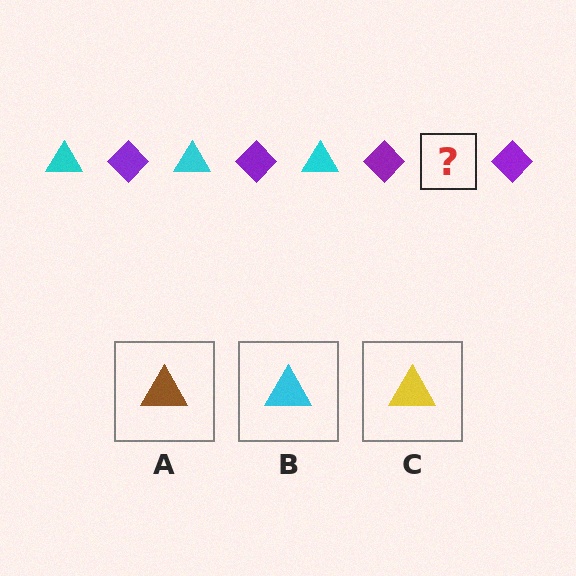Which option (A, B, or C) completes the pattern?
B.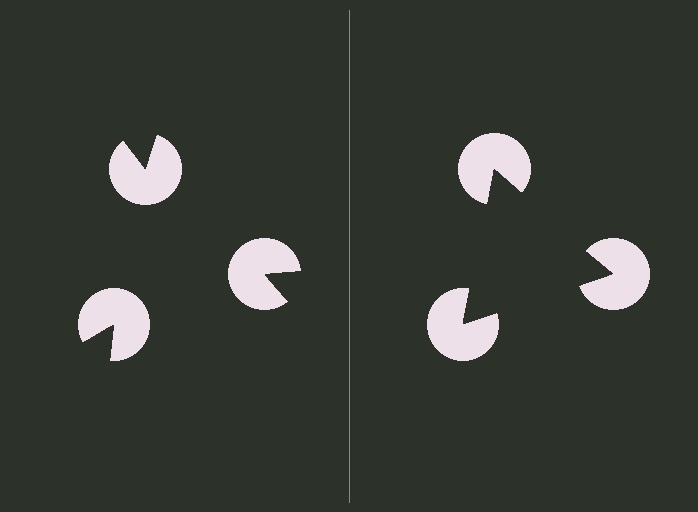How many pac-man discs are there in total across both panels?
6 — 3 on each side.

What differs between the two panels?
The pac-man discs are positioned identically on both sides; only the wedge orientations differ. On the right they align to a triangle; on the left they are misaligned.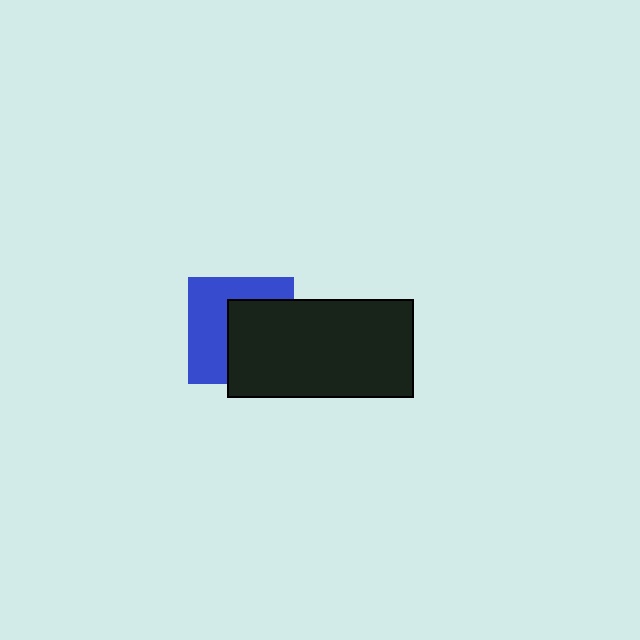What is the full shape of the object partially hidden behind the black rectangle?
The partially hidden object is a blue square.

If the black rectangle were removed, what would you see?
You would see the complete blue square.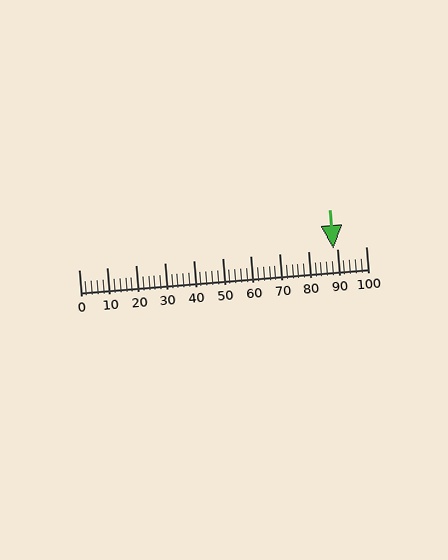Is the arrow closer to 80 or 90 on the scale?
The arrow is closer to 90.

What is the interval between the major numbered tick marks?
The major tick marks are spaced 10 units apart.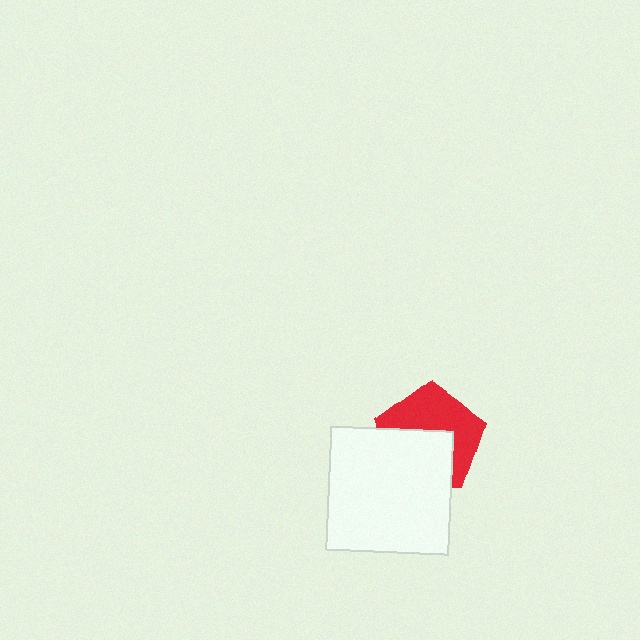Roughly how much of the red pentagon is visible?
About half of it is visible (roughly 53%).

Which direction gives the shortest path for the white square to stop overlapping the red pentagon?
Moving down gives the shortest separation.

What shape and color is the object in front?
The object in front is a white square.